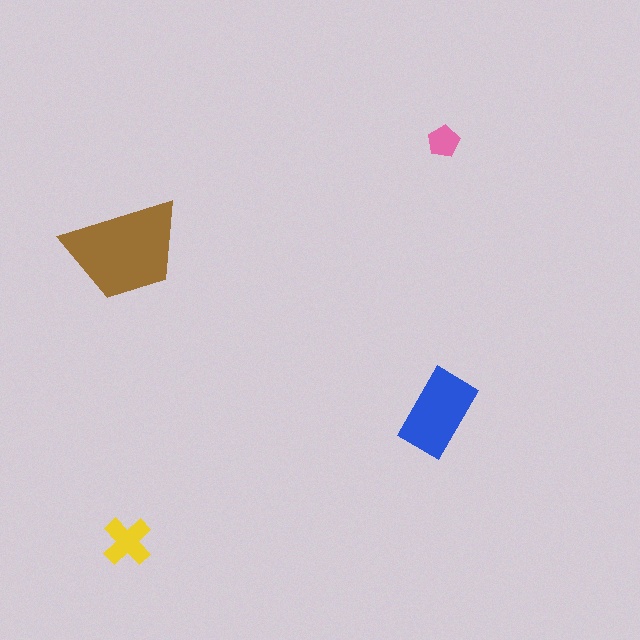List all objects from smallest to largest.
The pink pentagon, the yellow cross, the blue rectangle, the brown trapezoid.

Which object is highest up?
The pink pentagon is topmost.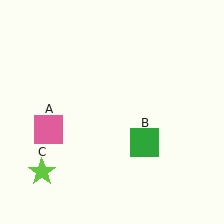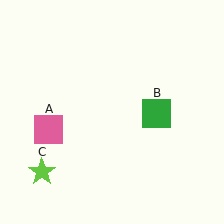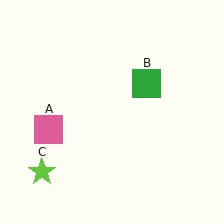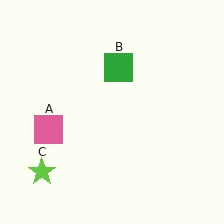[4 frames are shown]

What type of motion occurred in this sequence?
The green square (object B) rotated counterclockwise around the center of the scene.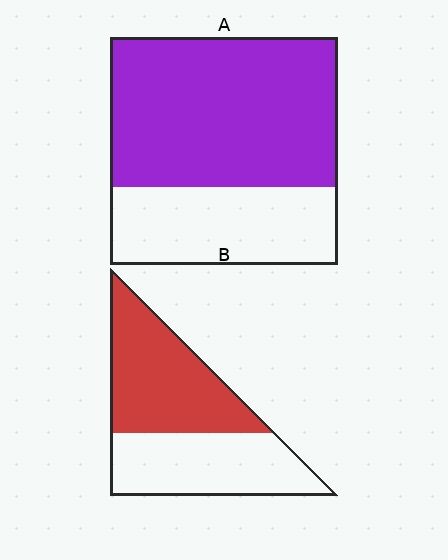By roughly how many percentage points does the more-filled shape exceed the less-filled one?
By roughly 15 percentage points (A over B).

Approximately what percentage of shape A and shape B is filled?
A is approximately 65% and B is approximately 50%.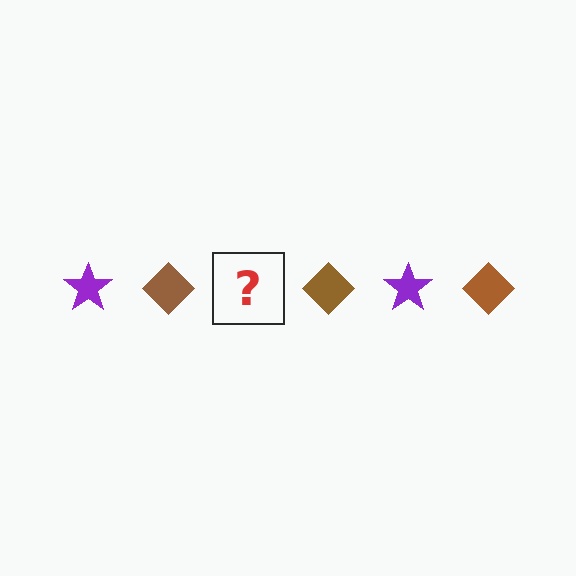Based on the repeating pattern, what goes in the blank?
The blank should be a purple star.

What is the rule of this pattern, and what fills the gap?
The rule is that the pattern alternates between purple star and brown diamond. The gap should be filled with a purple star.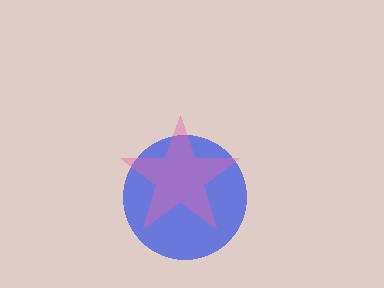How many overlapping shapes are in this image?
There are 2 overlapping shapes in the image.